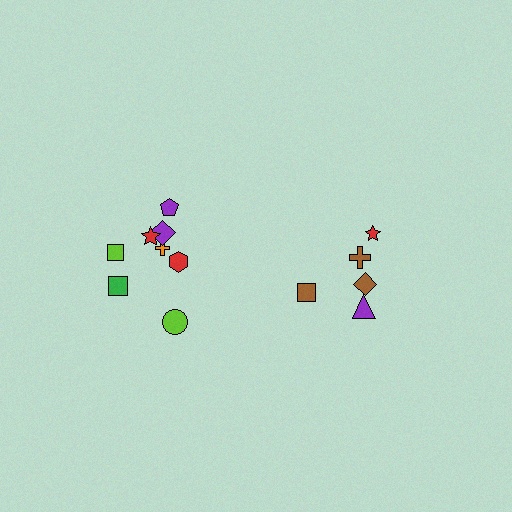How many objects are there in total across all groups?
There are 13 objects.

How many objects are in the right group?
There are 5 objects.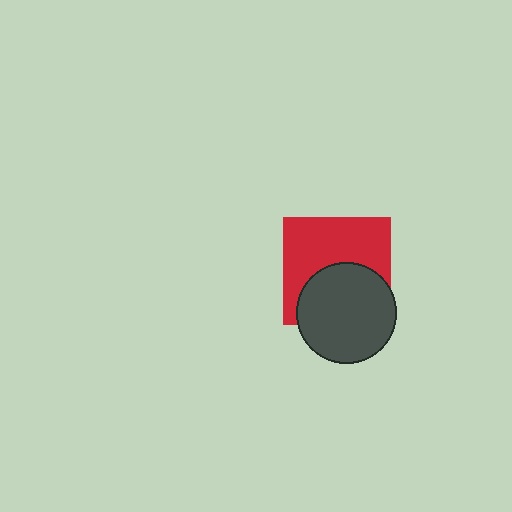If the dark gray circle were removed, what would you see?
You would see the complete red square.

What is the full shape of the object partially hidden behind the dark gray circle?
The partially hidden object is a red square.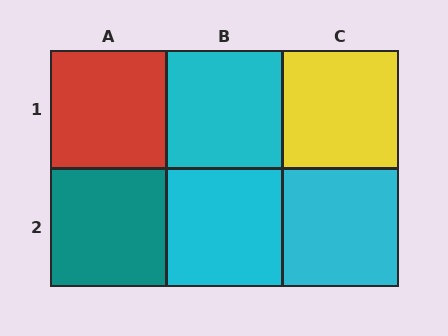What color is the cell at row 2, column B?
Cyan.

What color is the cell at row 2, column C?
Cyan.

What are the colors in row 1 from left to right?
Red, cyan, yellow.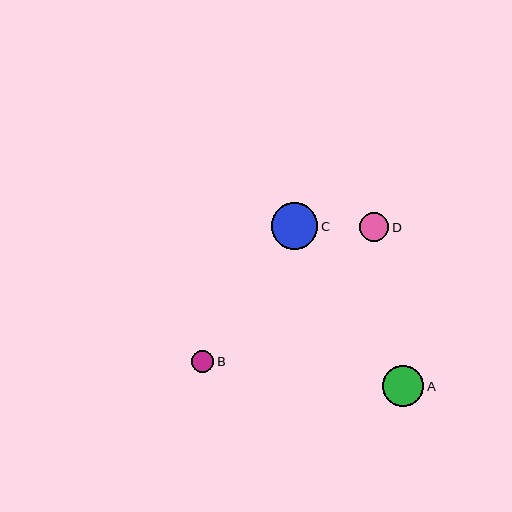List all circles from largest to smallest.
From largest to smallest: C, A, D, B.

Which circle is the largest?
Circle C is the largest with a size of approximately 46 pixels.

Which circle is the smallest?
Circle B is the smallest with a size of approximately 22 pixels.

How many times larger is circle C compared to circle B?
Circle C is approximately 2.1 times the size of circle B.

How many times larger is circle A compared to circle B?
Circle A is approximately 1.9 times the size of circle B.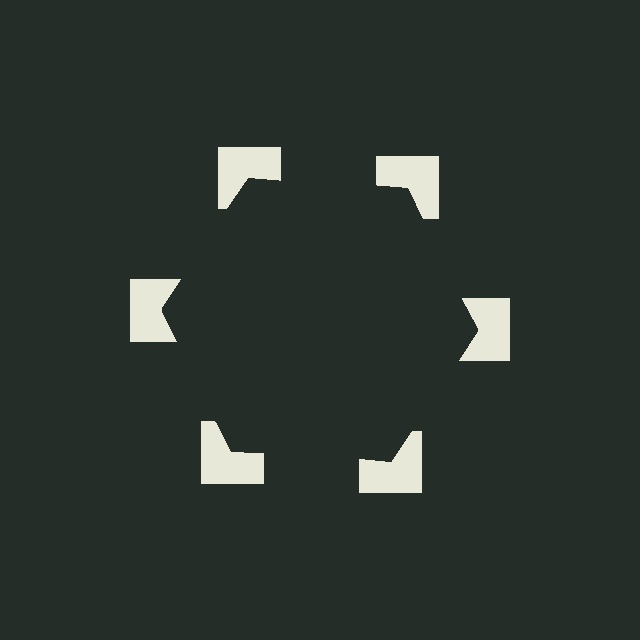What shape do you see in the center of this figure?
An illusory hexagon — its edges are inferred from the aligned wedge cuts in the notched squares, not physically drawn.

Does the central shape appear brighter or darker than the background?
It typically appears slightly darker than the background, even though no actual brightness change is drawn.